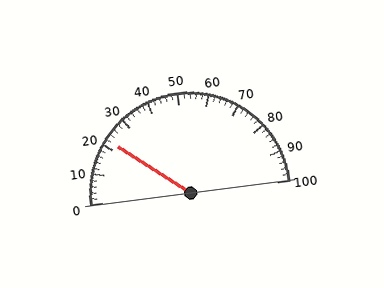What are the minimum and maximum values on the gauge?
The gauge ranges from 0 to 100.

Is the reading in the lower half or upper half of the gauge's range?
The reading is in the lower half of the range (0 to 100).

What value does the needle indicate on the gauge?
The needle indicates approximately 22.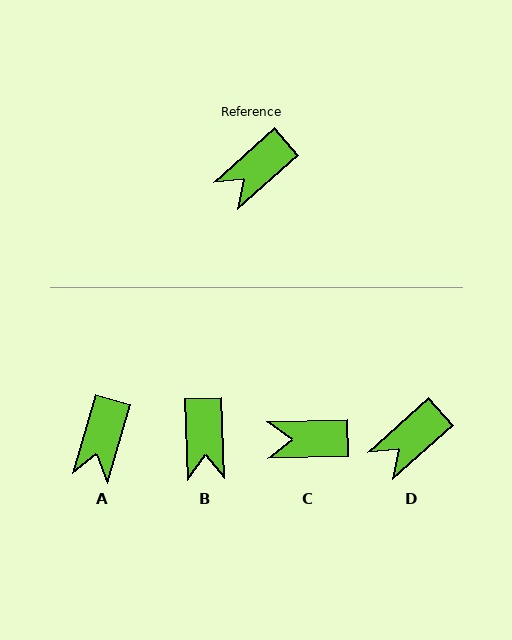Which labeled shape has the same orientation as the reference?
D.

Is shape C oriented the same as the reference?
No, it is off by about 40 degrees.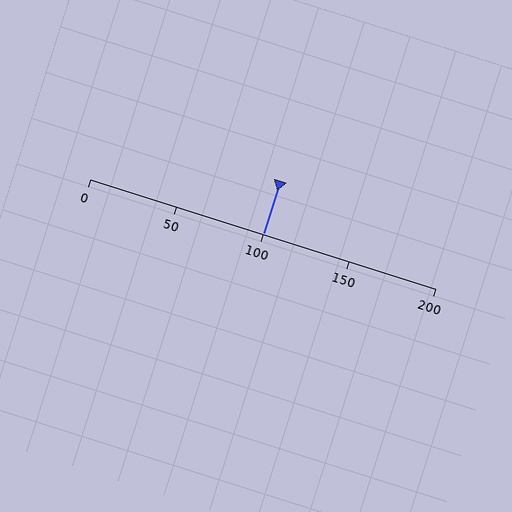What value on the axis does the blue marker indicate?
The marker indicates approximately 100.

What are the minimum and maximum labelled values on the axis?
The axis runs from 0 to 200.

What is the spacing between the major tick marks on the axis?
The major ticks are spaced 50 apart.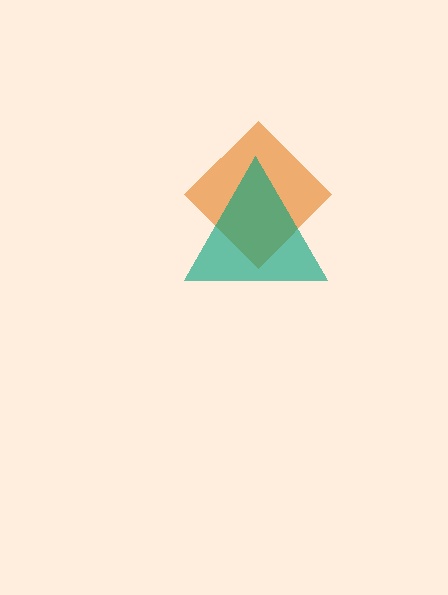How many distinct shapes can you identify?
There are 2 distinct shapes: an orange diamond, a teal triangle.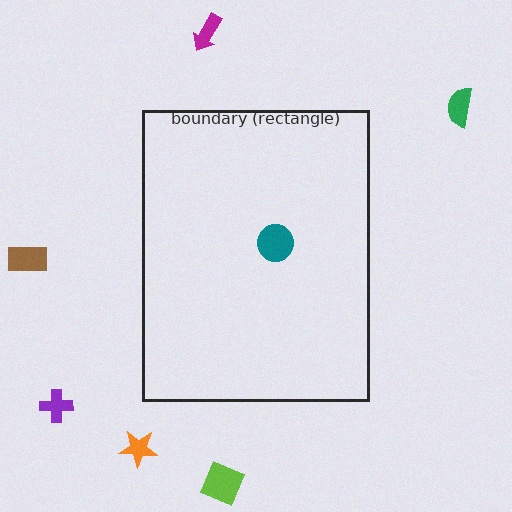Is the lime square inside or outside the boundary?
Outside.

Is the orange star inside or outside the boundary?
Outside.